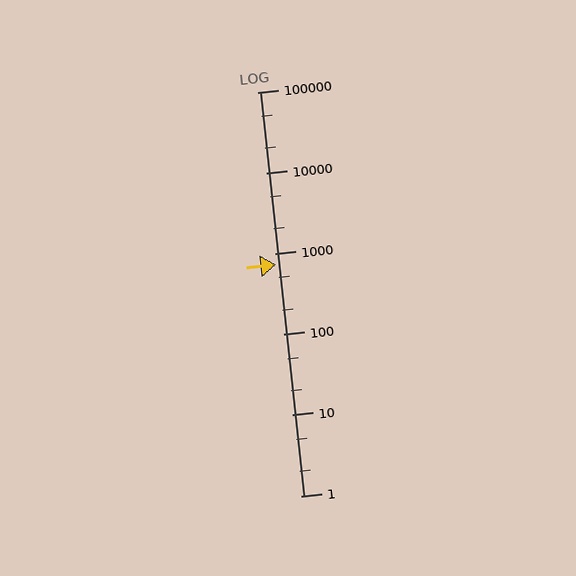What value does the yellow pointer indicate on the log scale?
The pointer indicates approximately 720.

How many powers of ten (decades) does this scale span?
The scale spans 5 decades, from 1 to 100000.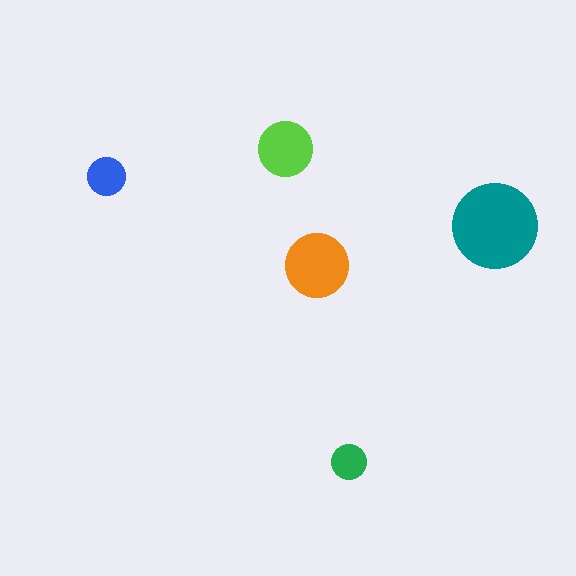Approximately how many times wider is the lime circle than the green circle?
About 1.5 times wider.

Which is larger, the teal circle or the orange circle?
The teal one.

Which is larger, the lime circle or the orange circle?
The orange one.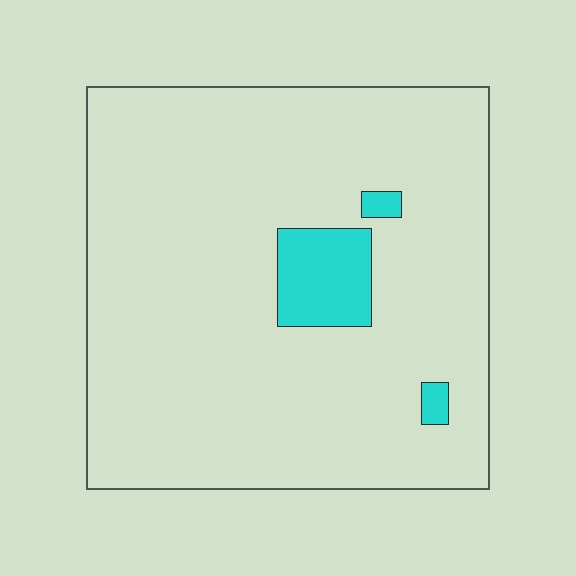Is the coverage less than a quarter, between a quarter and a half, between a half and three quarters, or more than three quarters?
Less than a quarter.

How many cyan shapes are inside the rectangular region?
3.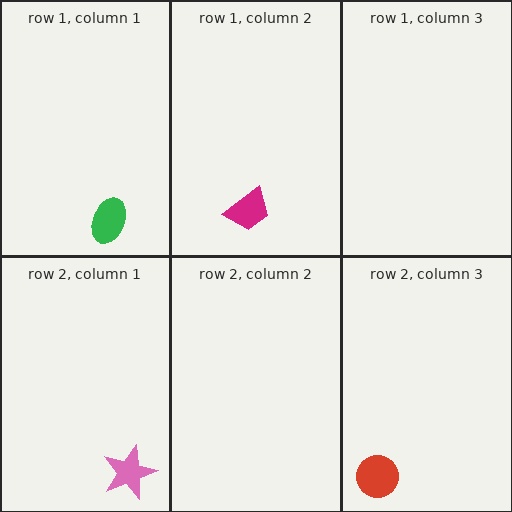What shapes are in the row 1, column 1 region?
The green ellipse.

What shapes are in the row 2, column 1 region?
The pink star.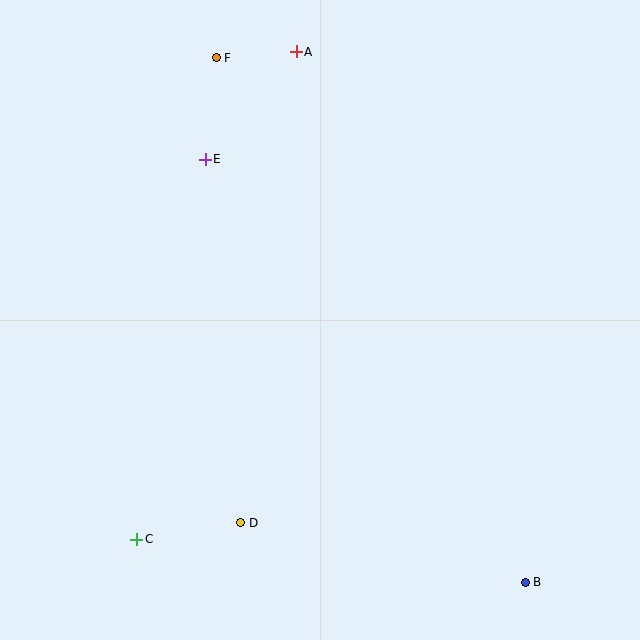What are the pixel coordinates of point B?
Point B is at (525, 582).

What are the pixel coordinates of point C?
Point C is at (137, 539).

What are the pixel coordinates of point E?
Point E is at (205, 159).